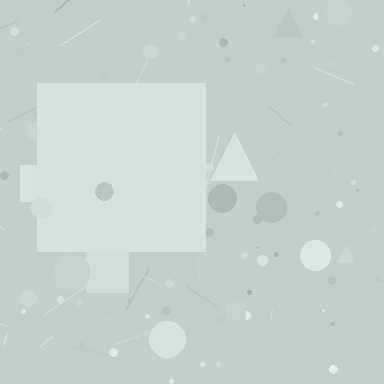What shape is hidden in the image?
A square is hidden in the image.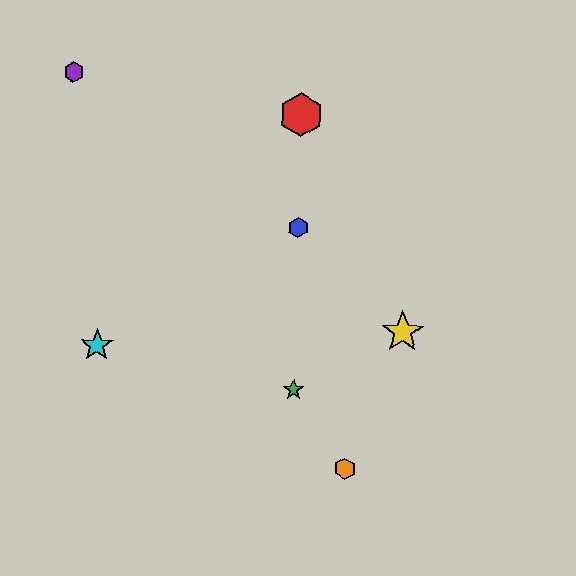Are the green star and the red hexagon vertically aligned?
Yes, both are at x≈294.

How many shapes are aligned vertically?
3 shapes (the red hexagon, the blue hexagon, the green star) are aligned vertically.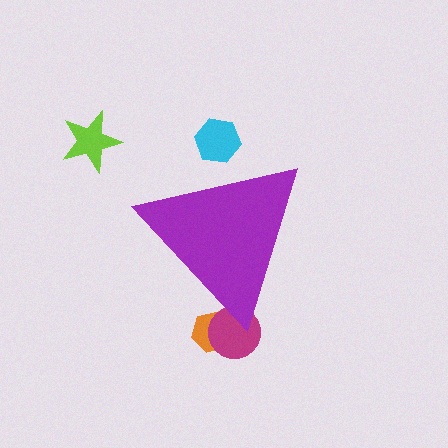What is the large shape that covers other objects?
A purple triangle.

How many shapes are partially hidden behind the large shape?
3 shapes are partially hidden.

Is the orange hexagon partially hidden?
Yes, the orange hexagon is partially hidden behind the purple triangle.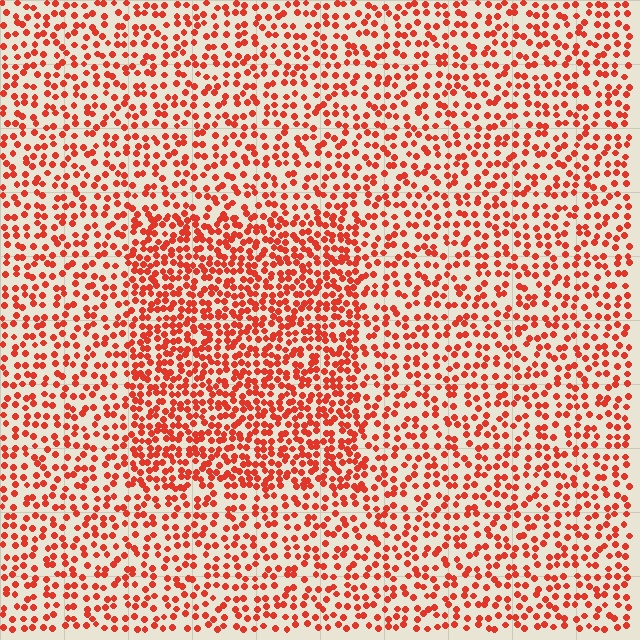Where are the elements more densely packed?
The elements are more densely packed inside the rectangle boundary.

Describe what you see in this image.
The image contains small red elements arranged at two different densities. A rectangle-shaped region is visible where the elements are more densely packed than the surrounding area.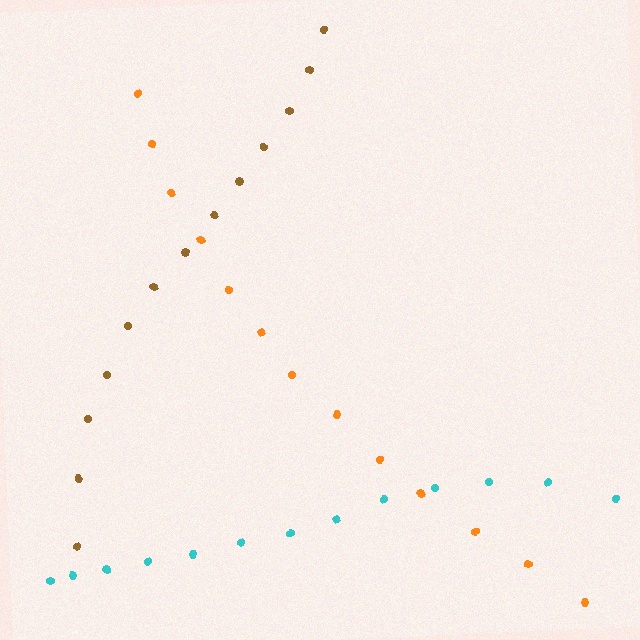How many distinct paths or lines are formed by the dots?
There are 3 distinct paths.